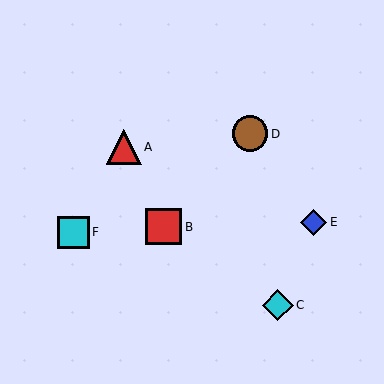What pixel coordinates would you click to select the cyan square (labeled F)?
Click at (73, 232) to select the cyan square F.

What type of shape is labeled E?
Shape E is a blue diamond.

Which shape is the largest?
The red square (labeled B) is the largest.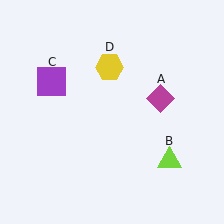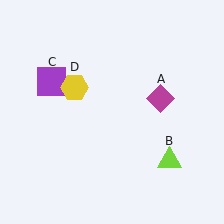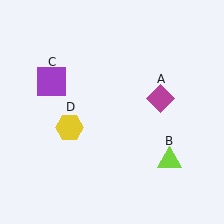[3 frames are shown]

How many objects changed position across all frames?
1 object changed position: yellow hexagon (object D).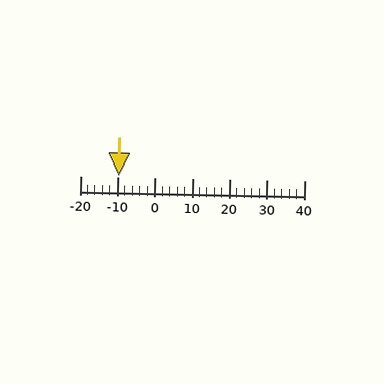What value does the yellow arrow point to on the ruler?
The yellow arrow points to approximately -10.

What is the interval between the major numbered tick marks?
The major tick marks are spaced 10 units apart.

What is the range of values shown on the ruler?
The ruler shows values from -20 to 40.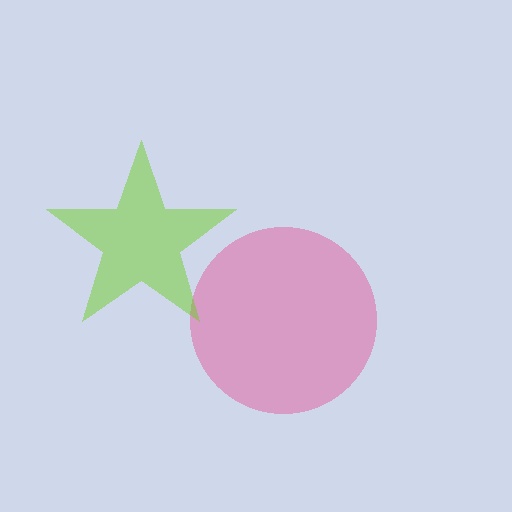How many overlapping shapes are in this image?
There are 2 overlapping shapes in the image.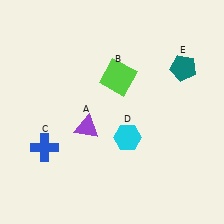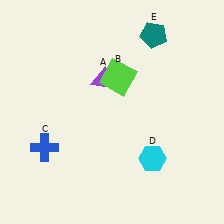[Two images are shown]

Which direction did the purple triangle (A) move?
The purple triangle (A) moved up.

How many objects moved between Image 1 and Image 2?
3 objects moved between the two images.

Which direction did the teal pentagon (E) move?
The teal pentagon (E) moved up.